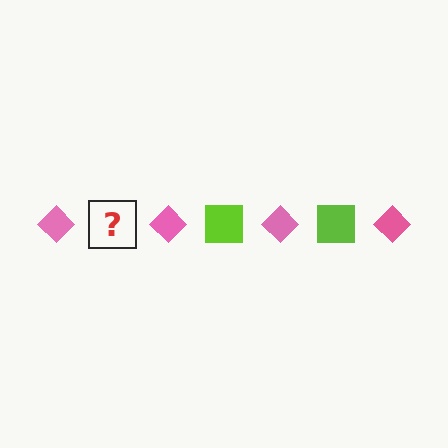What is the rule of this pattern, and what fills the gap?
The rule is that the pattern alternates between pink diamond and lime square. The gap should be filled with a lime square.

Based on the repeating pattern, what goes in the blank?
The blank should be a lime square.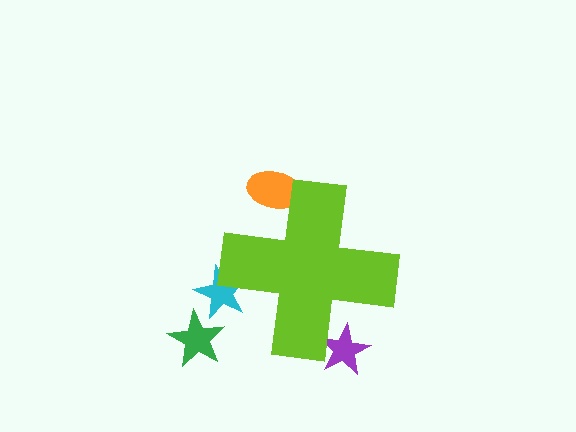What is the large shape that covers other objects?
A lime cross.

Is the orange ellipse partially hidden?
Yes, the orange ellipse is partially hidden behind the lime cross.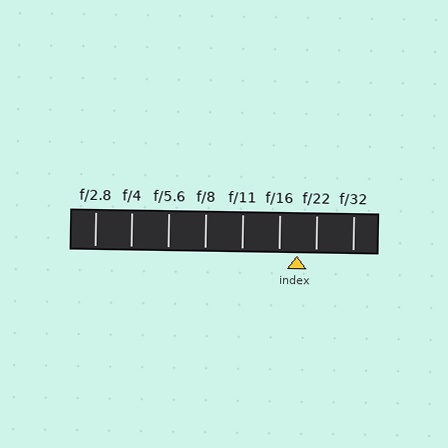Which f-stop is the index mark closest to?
The index mark is closest to f/16.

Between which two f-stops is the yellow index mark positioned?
The index mark is between f/16 and f/22.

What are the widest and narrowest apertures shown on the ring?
The widest aperture shown is f/2.8 and the narrowest is f/32.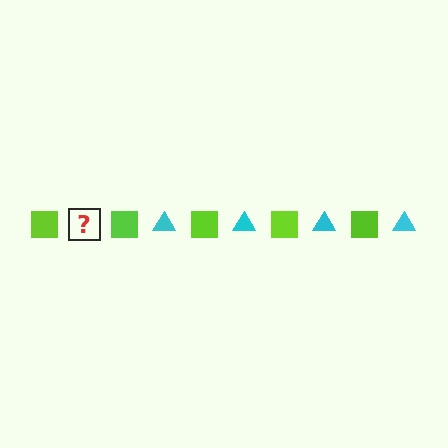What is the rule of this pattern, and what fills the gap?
The rule is that the pattern alternates between lime square and cyan triangle. The gap should be filled with a cyan triangle.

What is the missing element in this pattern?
The missing element is a cyan triangle.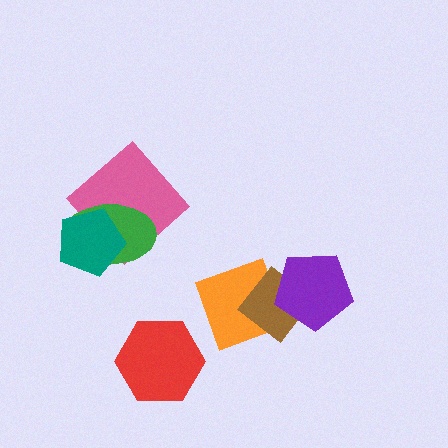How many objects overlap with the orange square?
1 object overlaps with the orange square.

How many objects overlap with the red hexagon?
0 objects overlap with the red hexagon.